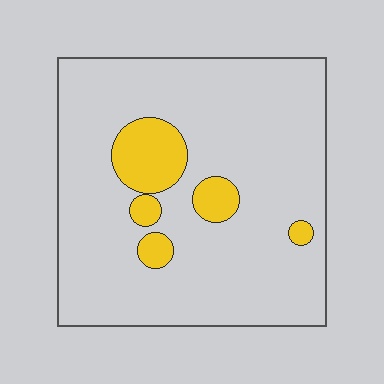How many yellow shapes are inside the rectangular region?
5.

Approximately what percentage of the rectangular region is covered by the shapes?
Approximately 10%.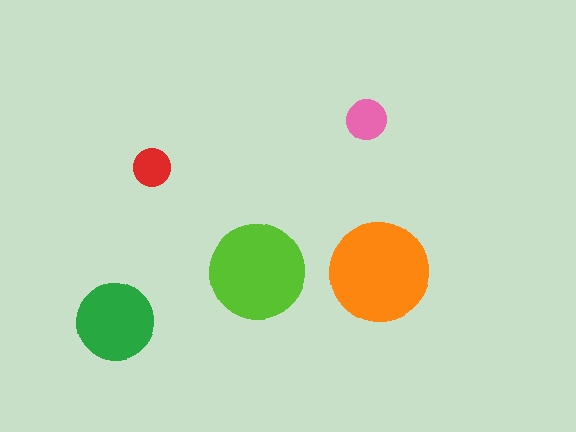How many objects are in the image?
There are 5 objects in the image.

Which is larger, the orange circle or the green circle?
The orange one.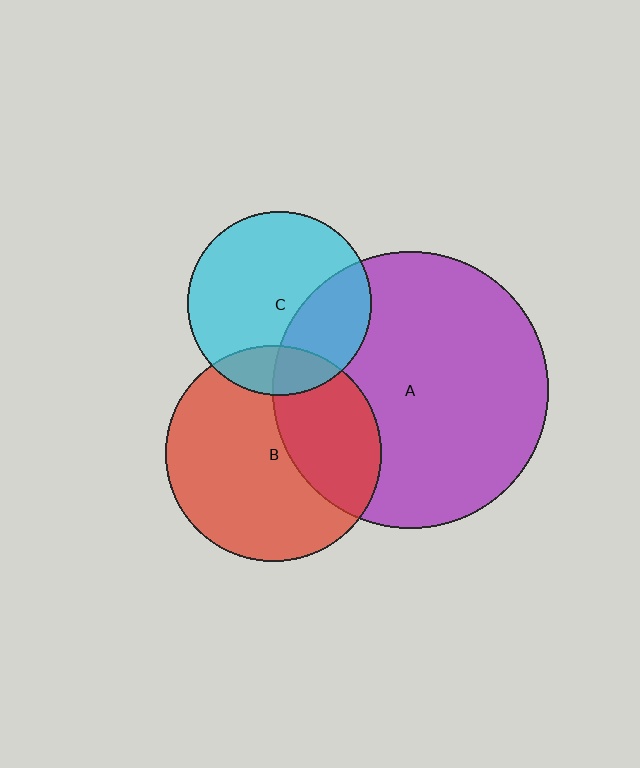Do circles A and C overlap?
Yes.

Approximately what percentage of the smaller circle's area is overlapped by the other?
Approximately 30%.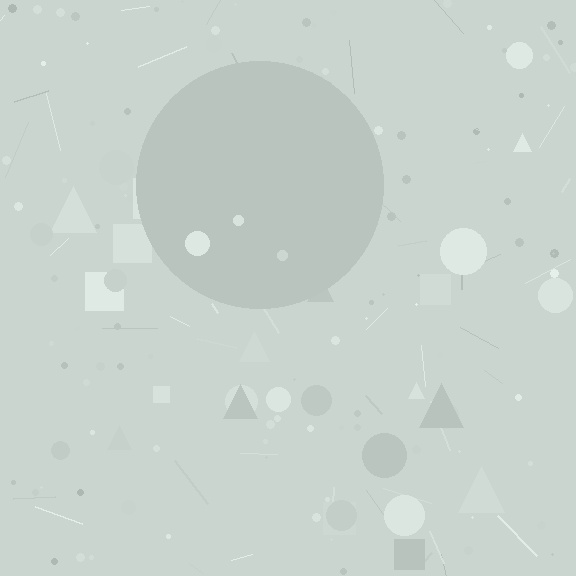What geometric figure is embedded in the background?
A circle is embedded in the background.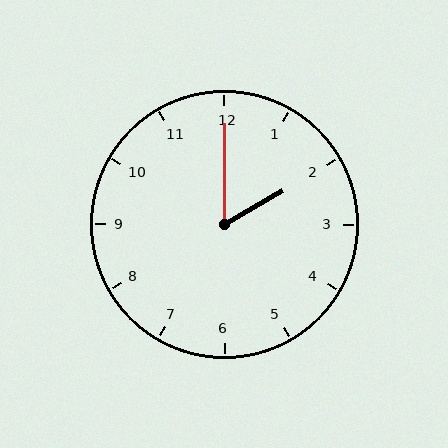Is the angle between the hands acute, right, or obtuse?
It is acute.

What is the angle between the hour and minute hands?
Approximately 60 degrees.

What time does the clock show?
2:00.